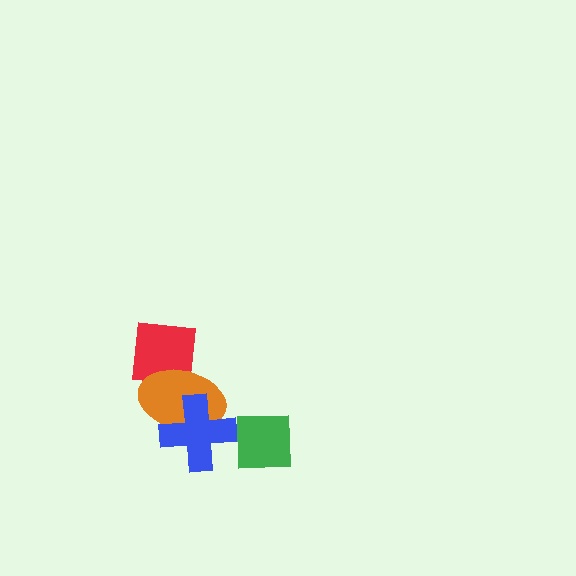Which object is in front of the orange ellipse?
The blue cross is in front of the orange ellipse.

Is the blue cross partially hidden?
No, no other shape covers it.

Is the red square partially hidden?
Yes, it is partially covered by another shape.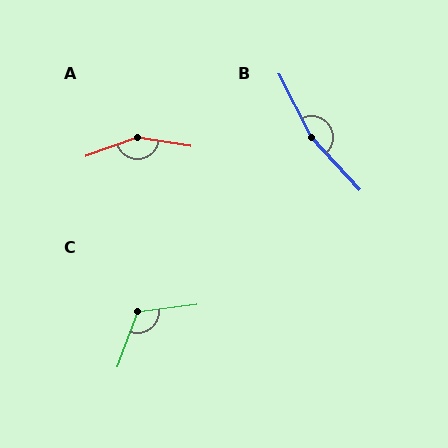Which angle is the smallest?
C, at approximately 117 degrees.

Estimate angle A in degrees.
Approximately 151 degrees.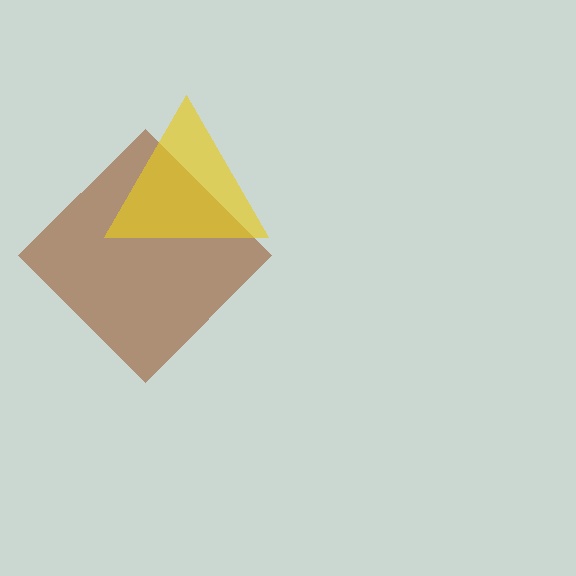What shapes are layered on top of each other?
The layered shapes are: a brown diamond, a yellow triangle.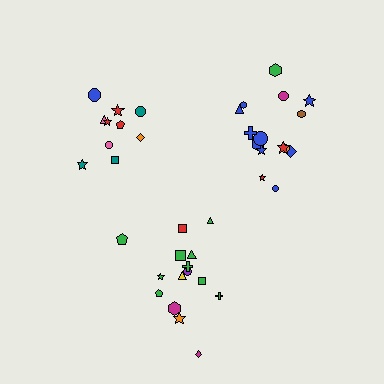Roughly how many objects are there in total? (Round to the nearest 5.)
Roughly 40 objects in total.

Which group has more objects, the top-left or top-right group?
The top-right group.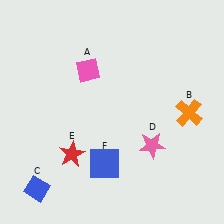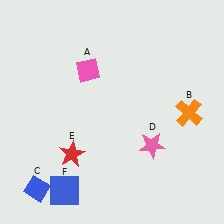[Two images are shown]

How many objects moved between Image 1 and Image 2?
1 object moved between the two images.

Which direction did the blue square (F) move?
The blue square (F) moved left.